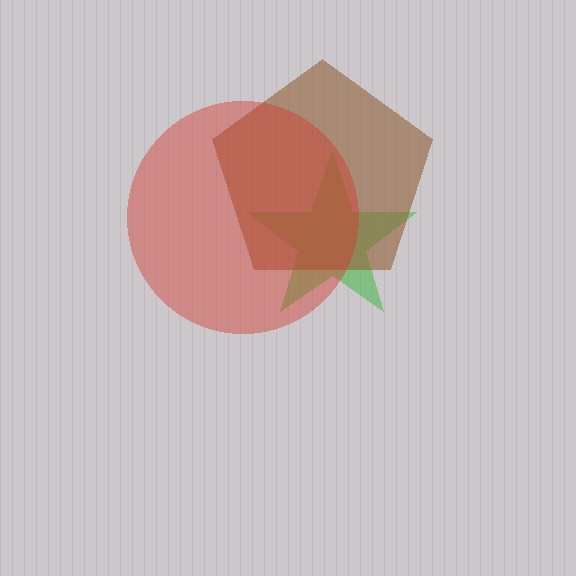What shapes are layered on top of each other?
The layered shapes are: a green star, a brown pentagon, a red circle.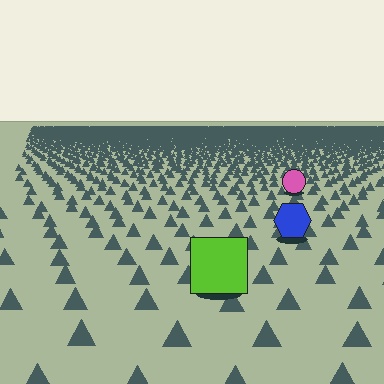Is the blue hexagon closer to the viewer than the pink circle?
Yes. The blue hexagon is closer — you can tell from the texture gradient: the ground texture is coarser near it.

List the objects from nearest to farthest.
From nearest to farthest: the lime square, the blue hexagon, the pink circle.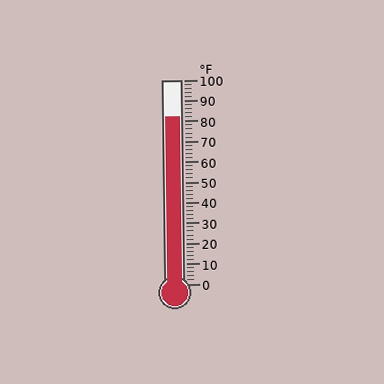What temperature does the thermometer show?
The thermometer shows approximately 82°F.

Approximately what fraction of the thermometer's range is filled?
The thermometer is filled to approximately 80% of its range.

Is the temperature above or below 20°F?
The temperature is above 20°F.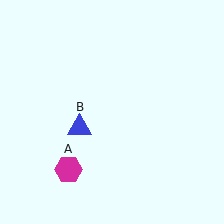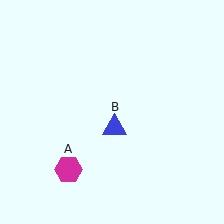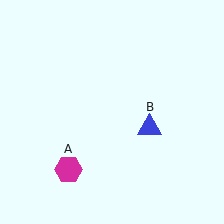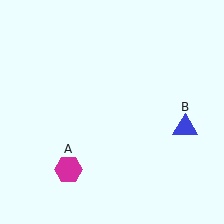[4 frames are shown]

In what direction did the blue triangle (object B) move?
The blue triangle (object B) moved right.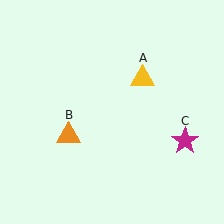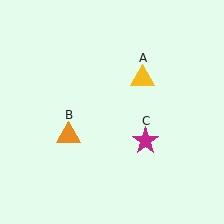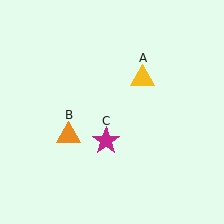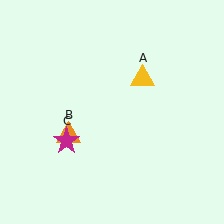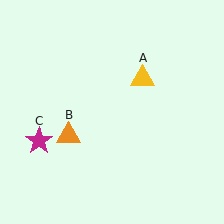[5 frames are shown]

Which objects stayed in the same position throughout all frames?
Yellow triangle (object A) and orange triangle (object B) remained stationary.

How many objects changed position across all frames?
1 object changed position: magenta star (object C).